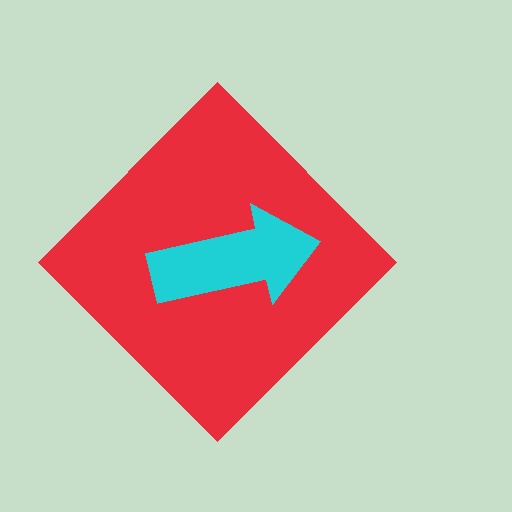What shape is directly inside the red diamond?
The cyan arrow.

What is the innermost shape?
The cyan arrow.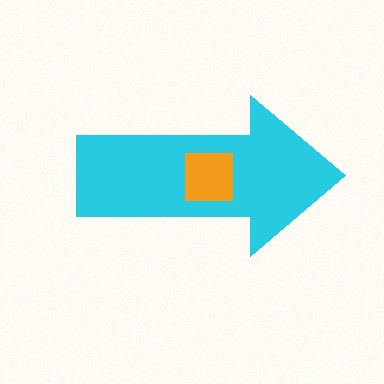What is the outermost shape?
The cyan arrow.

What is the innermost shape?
The orange square.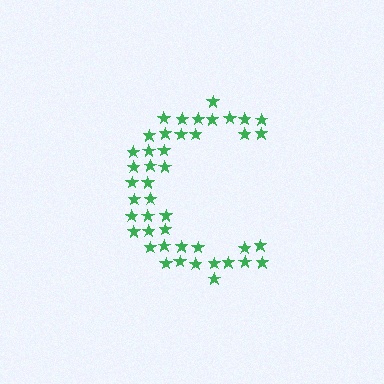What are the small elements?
The small elements are stars.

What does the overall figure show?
The overall figure shows the letter C.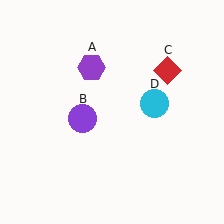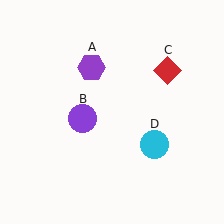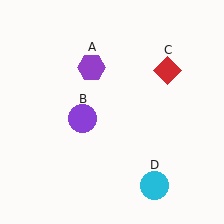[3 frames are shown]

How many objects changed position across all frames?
1 object changed position: cyan circle (object D).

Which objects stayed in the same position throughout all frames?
Purple hexagon (object A) and purple circle (object B) and red diamond (object C) remained stationary.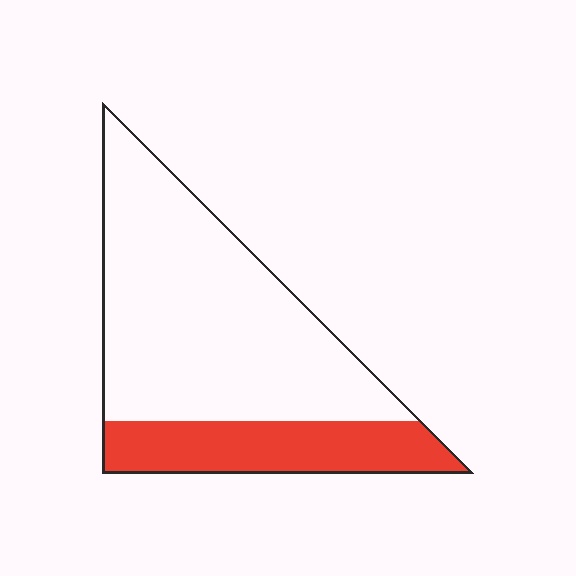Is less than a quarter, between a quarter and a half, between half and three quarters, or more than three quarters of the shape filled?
Between a quarter and a half.